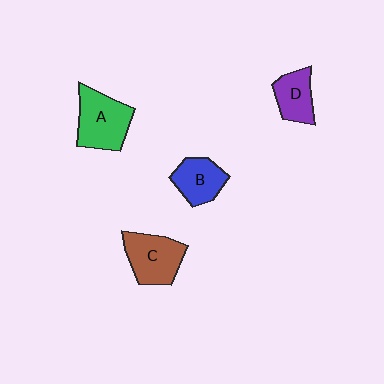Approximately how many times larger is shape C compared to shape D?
Approximately 1.5 times.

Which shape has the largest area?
Shape A (green).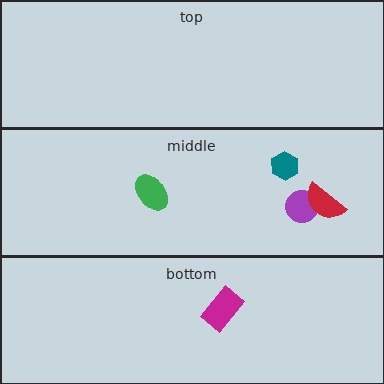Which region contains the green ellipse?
The middle region.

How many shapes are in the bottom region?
1.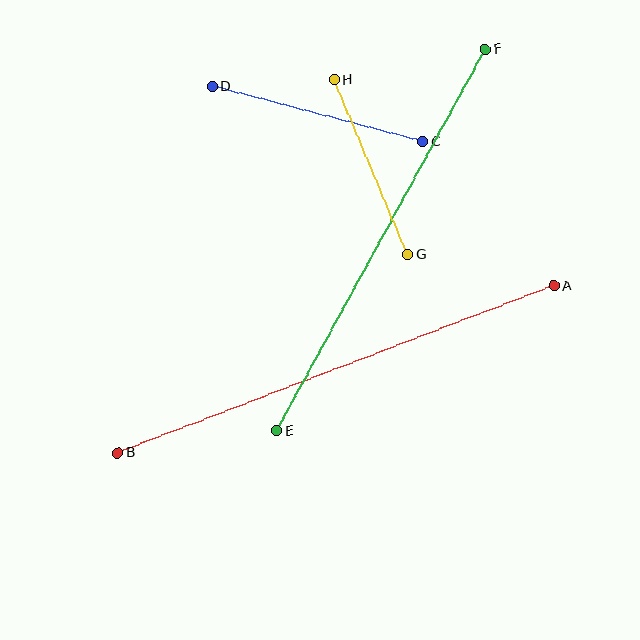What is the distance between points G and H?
The distance is approximately 190 pixels.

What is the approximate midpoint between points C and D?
The midpoint is at approximately (317, 114) pixels.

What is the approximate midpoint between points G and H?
The midpoint is at approximately (371, 167) pixels.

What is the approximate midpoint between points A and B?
The midpoint is at approximately (336, 369) pixels.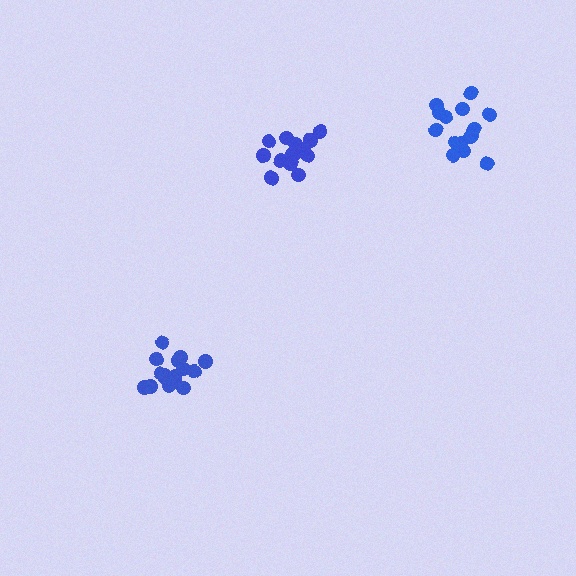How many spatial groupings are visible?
There are 3 spatial groupings.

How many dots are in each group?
Group 1: 15 dots, Group 2: 18 dots, Group 3: 16 dots (49 total).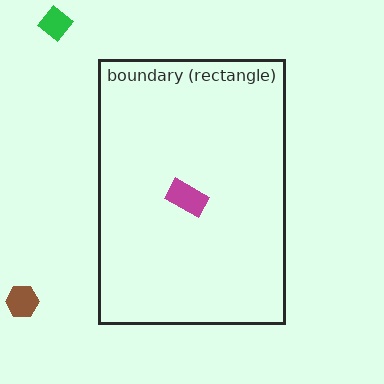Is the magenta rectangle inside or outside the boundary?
Inside.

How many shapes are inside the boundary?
1 inside, 2 outside.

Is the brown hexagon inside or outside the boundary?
Outside.